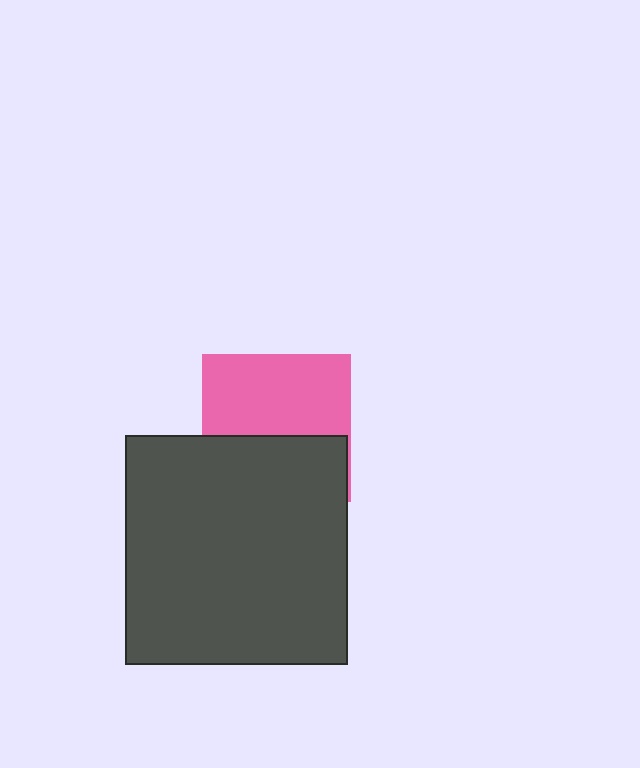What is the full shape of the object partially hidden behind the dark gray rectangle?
The partially hidden object is a pink square.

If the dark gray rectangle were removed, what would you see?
You would see the complete pink square.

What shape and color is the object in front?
The object in front is a dark gray rectangle.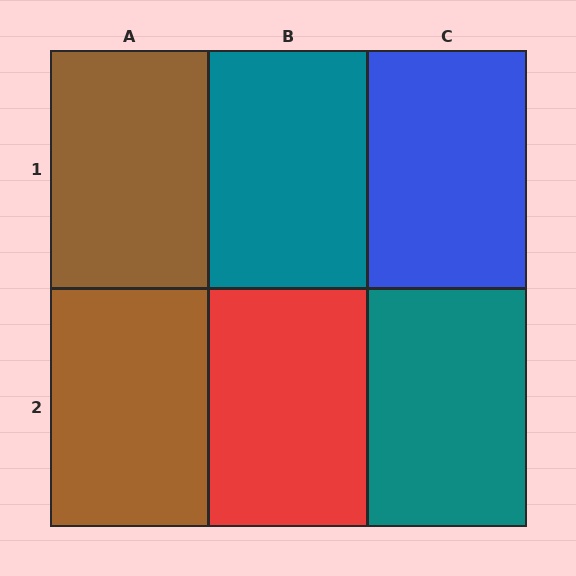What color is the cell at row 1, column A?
Brown.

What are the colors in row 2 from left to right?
Brown, red, teal.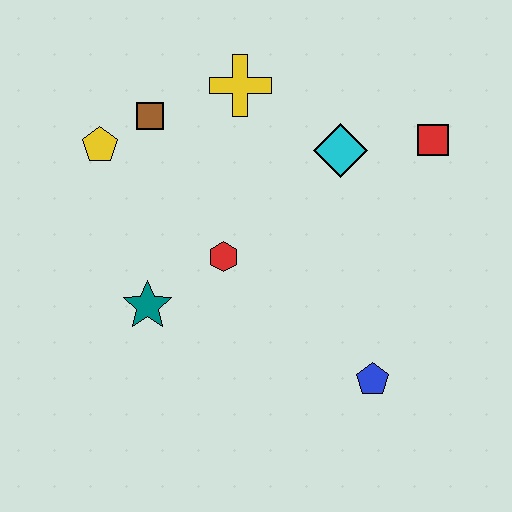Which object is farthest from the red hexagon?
The red square is farthest from the red hexagon.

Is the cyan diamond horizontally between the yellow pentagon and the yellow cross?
No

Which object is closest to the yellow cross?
The brown square is closest to the yellow cross.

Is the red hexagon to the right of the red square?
No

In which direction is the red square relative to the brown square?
The red square is to the right of the brown square.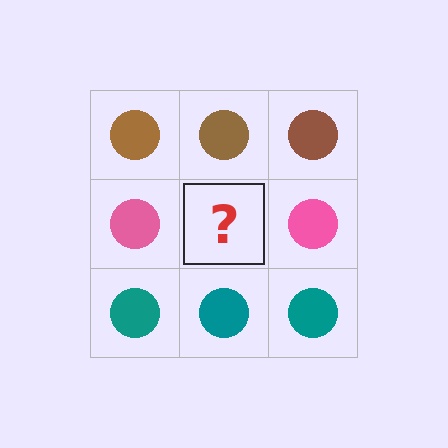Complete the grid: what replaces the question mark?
The question mark should be replaced with a pink circle.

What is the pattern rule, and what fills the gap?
The rule is that each row has a consistent color. The gap should be filled with a pink circle.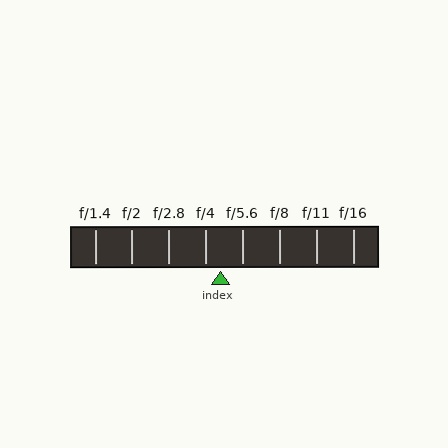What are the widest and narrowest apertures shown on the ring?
The widest aperture shown is f/1.4 and the narrowest is f/16.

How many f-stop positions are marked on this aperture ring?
There are 8 f-stop positions marked.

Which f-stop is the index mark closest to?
The index mark is closest to f/4.